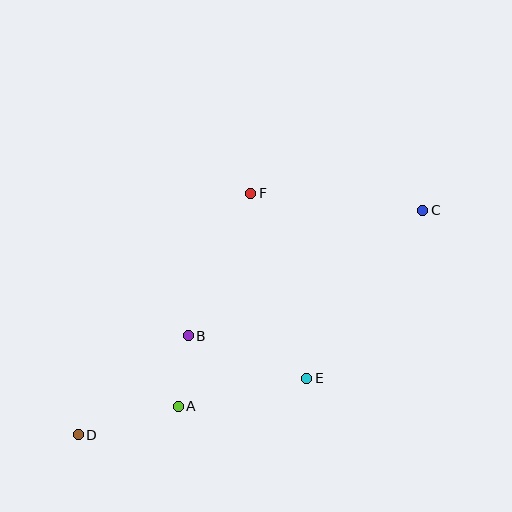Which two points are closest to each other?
Points A and B are closest to each other.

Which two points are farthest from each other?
Points C and D are farthest from each other.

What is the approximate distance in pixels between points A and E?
The distance between A and E is approximately 131 pixels.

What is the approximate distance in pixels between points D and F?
The distance between D and F is approximately 297 pixels.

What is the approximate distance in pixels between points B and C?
The distance between B and C is approximately 266 pixels.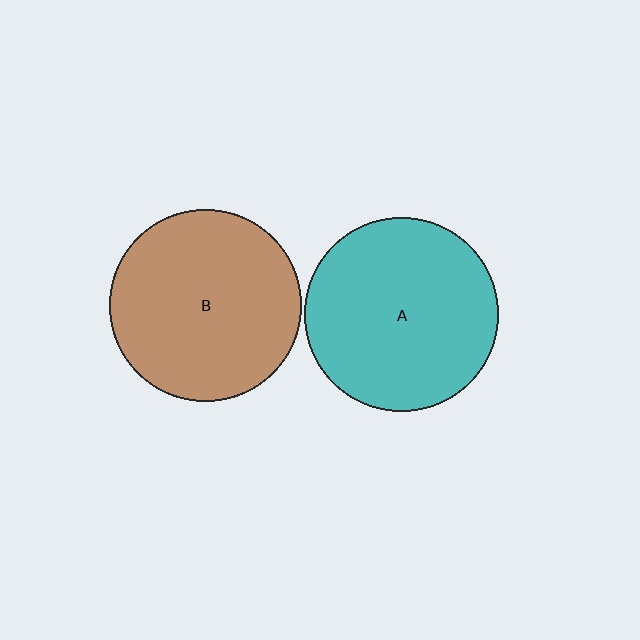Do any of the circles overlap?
No, none of the circles overlap.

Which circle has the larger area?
Circle A (teal).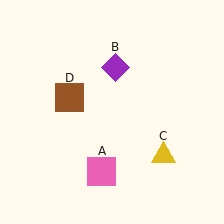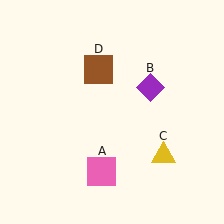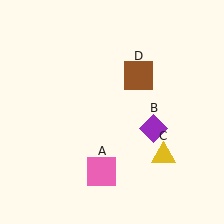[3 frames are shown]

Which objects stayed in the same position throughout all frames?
Pink square (object A) and yellow triangle (object C) remained stationary.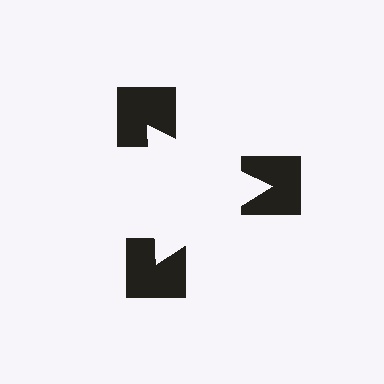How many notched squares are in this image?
There are 3 — one at each vertex of the illusory triangle.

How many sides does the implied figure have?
3 sides.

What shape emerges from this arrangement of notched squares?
An illusory triangle — its edges are inferred from the aligned wedge cuts in the notched squares, not physically drawn.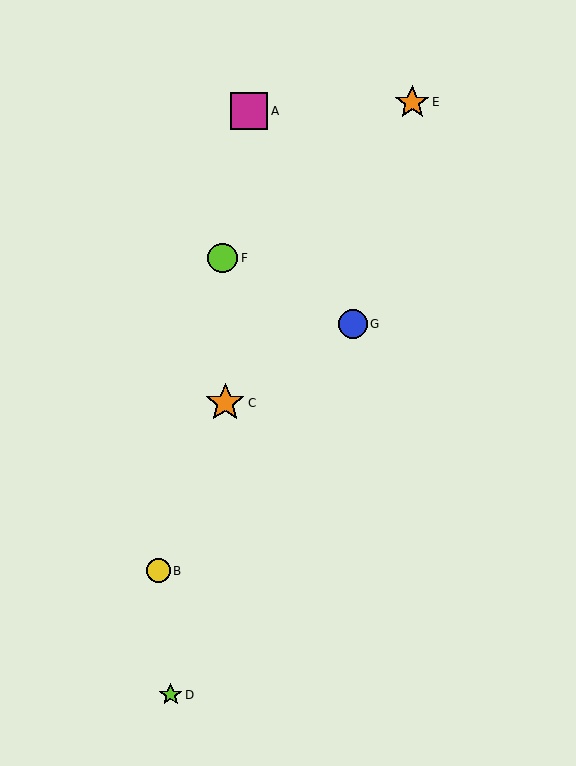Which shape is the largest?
The orange star (labeled C) is the largest.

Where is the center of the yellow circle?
The center of the yellow circle is at (158, 570).